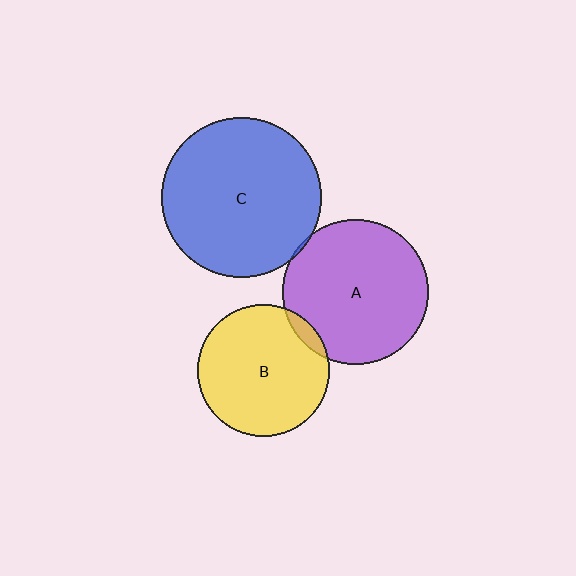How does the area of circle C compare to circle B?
Approximately 1.5 times.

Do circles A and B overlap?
Yes.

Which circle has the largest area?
Circle C (blue).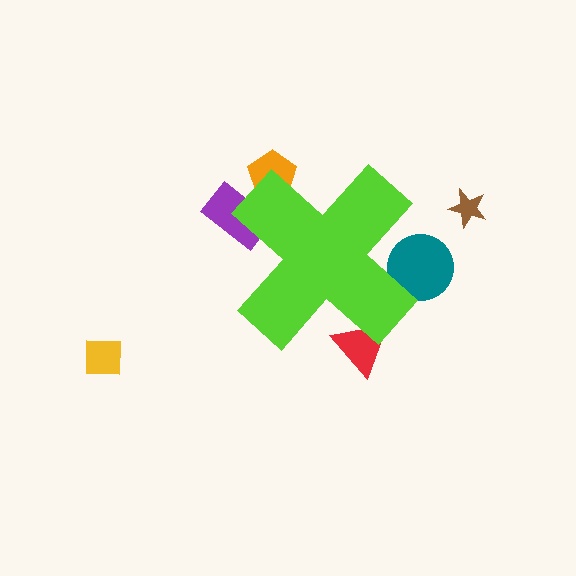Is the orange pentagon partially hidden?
Yes, the orange pentagon is partially hidden behind the lime cross.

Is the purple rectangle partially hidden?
Yes, the purple rectangle is partially hidden behind the lime cross.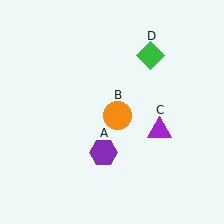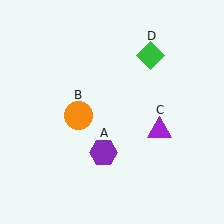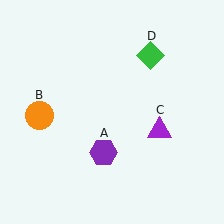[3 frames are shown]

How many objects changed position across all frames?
1 object changed position: orange circle (object B).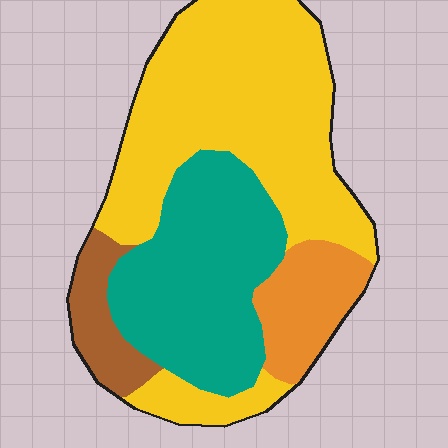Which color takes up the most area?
Yellow, at roughly 50%.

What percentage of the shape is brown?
Brown covers about 10% of the shape.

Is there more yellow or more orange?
Yellow.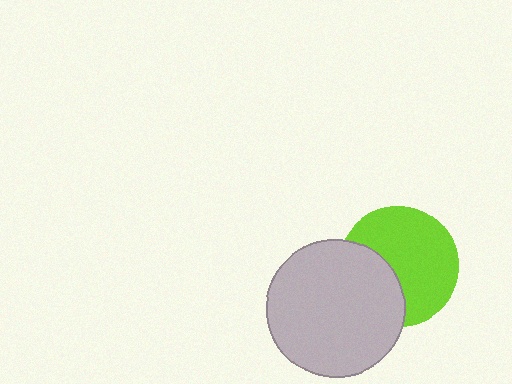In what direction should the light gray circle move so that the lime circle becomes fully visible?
The light gray circle should move left. That is the shortest direction to clear the overlap and leave the lime circle fully visible.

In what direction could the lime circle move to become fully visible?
The lime circle could move right. That would shift it out from behind the light gray circle entirely.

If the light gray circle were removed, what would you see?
You would see the complete lime circle.